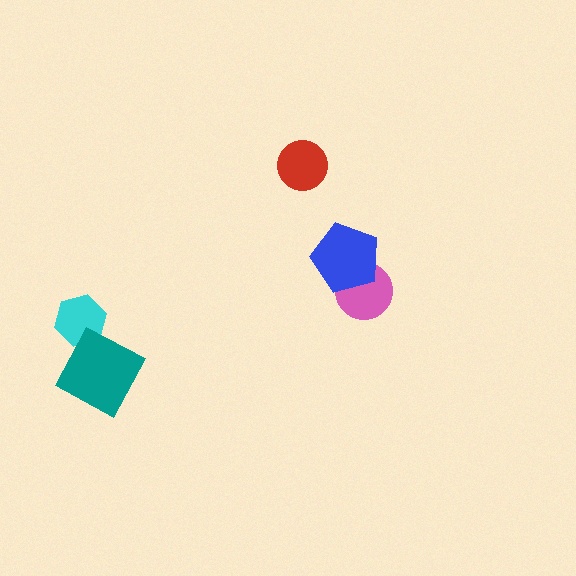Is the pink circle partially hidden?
Yes, it is partially covered by another shape.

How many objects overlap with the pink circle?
1 object overlaps with the pink circle.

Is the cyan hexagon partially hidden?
Yes, it is partially covered by another shape.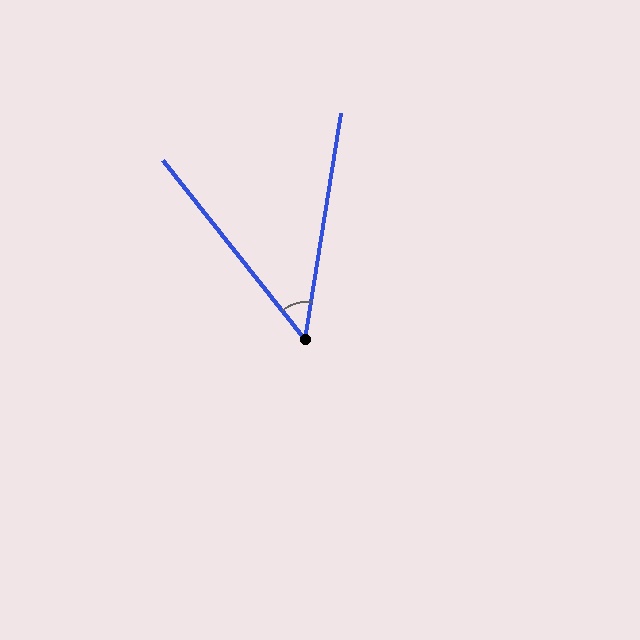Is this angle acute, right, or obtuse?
It is acute.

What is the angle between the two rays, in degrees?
Approximately 48 degrees.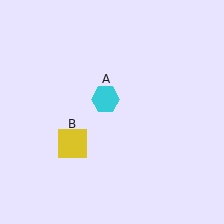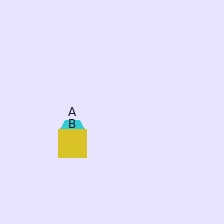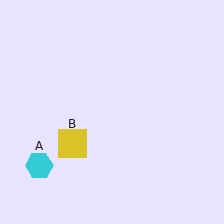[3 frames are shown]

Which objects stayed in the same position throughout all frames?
Yellow square (object B) remained stationary.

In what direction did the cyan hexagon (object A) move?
The cyan hexagon (object A) moved down and to the left.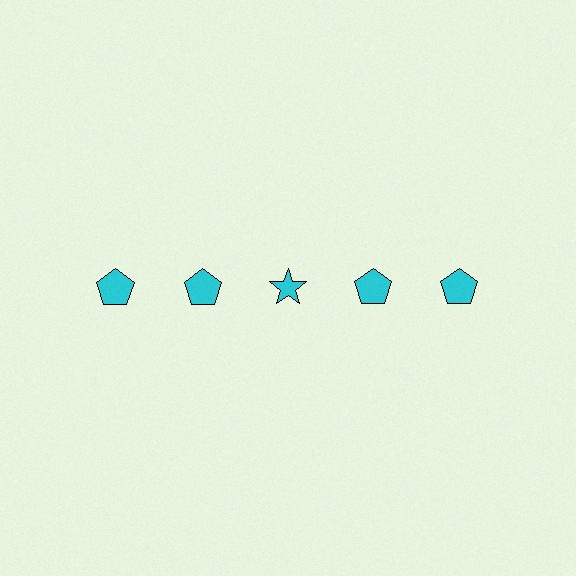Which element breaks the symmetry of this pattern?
The cyan star in the top row, center column breaks the symmetry. All other shapes are cyan pentagons.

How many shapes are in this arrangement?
There are 5 shapes arranged in a grid pattern.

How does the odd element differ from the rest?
It has a different shape: star instead of pentagon.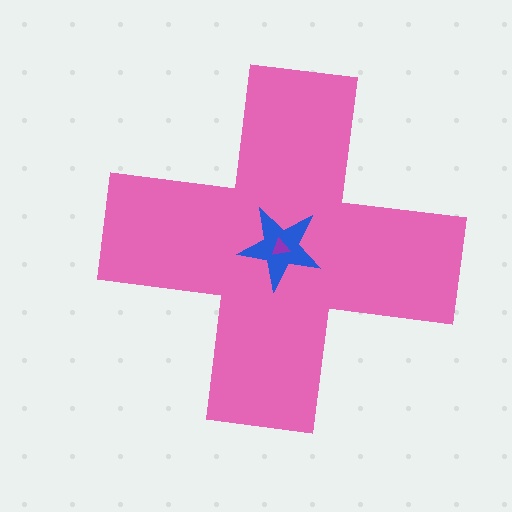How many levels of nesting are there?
3.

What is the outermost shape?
The pink cross.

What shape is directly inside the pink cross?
The blue star.